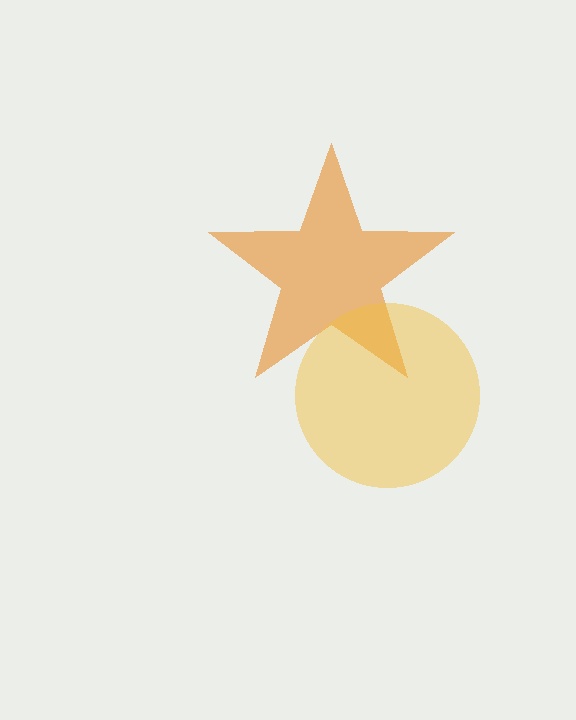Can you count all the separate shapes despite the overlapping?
Yes, there are 2 separate shapes.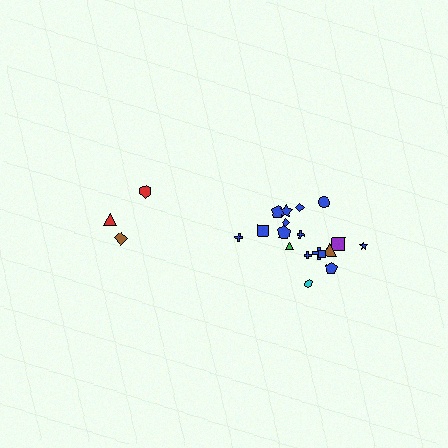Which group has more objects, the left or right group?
The right group.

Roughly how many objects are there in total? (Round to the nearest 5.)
Roughly 20 objects in total.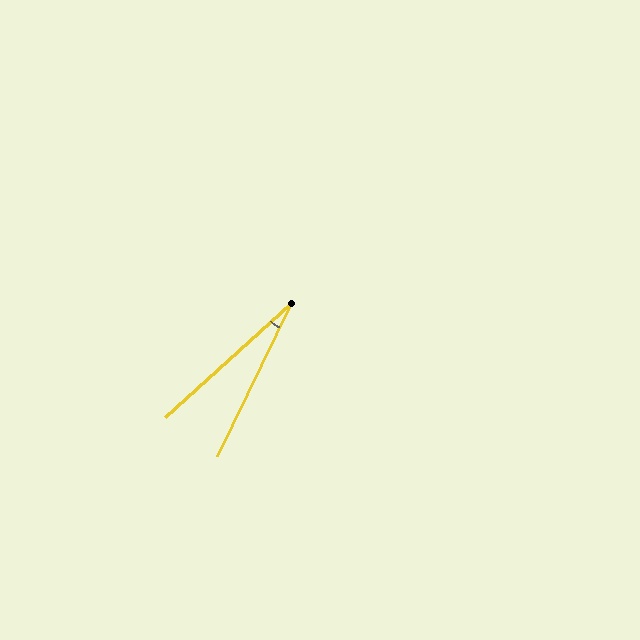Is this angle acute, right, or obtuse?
It is acute.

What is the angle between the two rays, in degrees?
Approximately 22 degrees.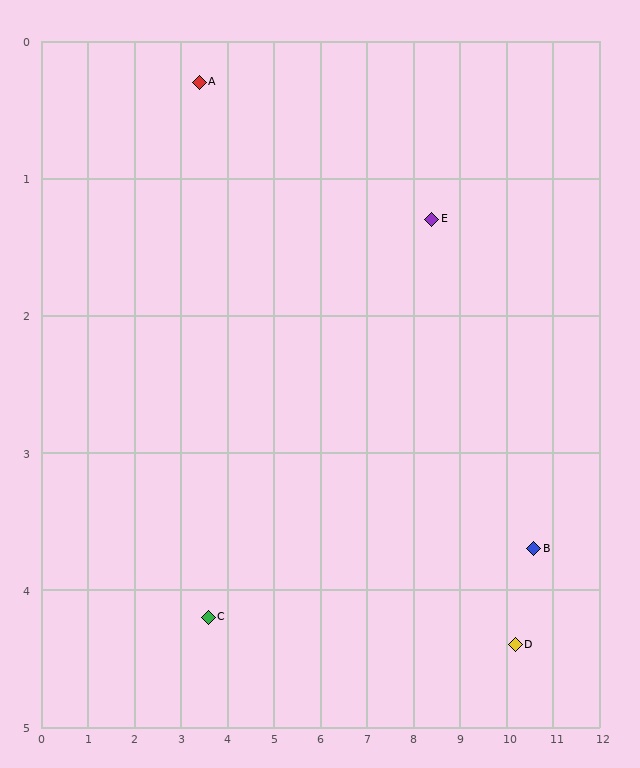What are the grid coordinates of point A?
Point A is at approximately (3.4, 0.3).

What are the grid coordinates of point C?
Point C is at approximately (3.6, 4.2).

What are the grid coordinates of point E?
Point E is at approximately (8.4, 1.3).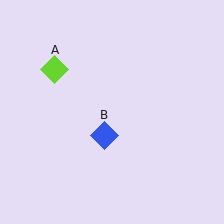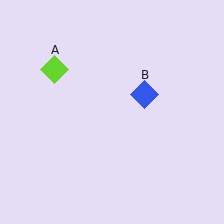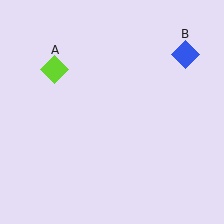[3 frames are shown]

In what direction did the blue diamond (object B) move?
The blue diamond (object B) moved up and to the right.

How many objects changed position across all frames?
1 object changed position: blue diamond (object B).